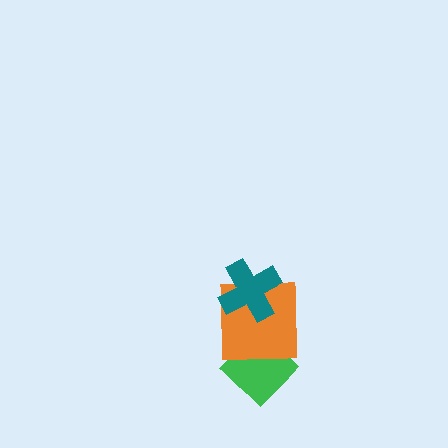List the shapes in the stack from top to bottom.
From top to bottom: the teal cross, the orange square, the green diamond.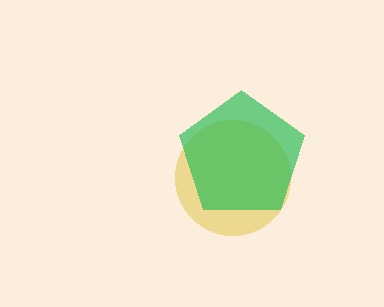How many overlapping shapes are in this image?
There are 2 overlapping shapes in the image.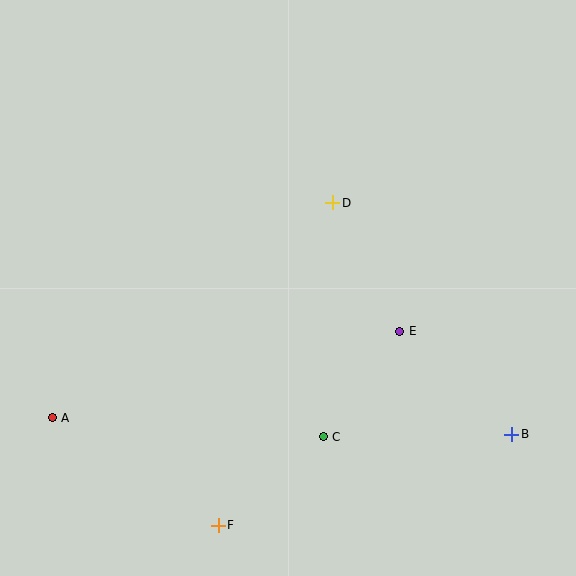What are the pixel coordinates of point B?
Point B is at (512, 434).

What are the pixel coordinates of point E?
Point E is at (400, 331).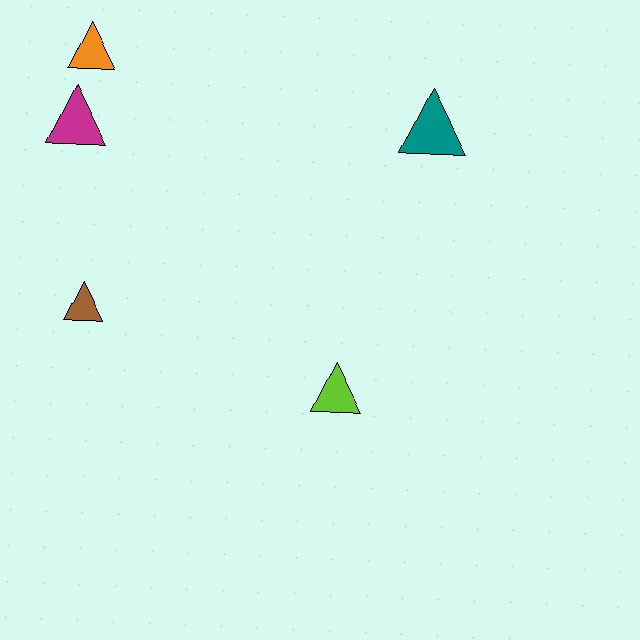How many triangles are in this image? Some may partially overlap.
There are 5 triangles.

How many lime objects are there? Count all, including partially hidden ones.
There is 1 lime object.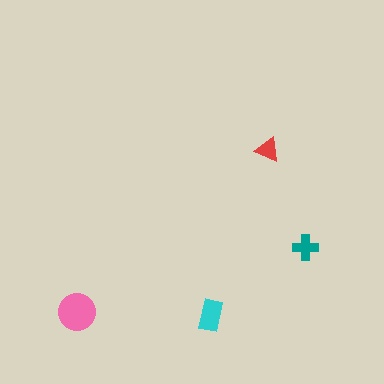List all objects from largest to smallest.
The pink circle, the cyan rectangle, the teal cross, the red triangle.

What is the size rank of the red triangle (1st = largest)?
4th.